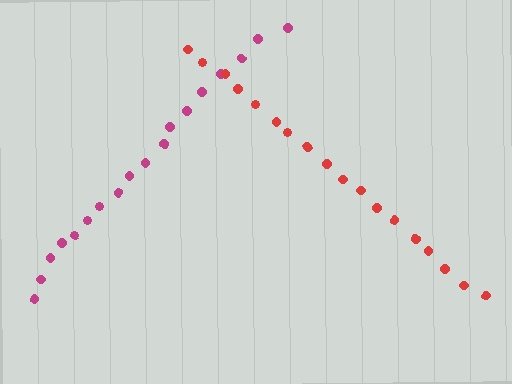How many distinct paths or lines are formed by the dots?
There are 2 distinct paths.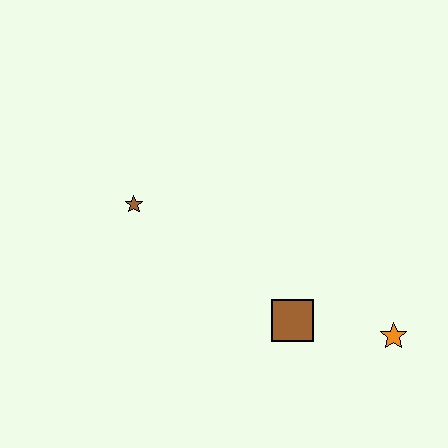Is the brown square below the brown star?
Yes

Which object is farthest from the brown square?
The brown star is farthest from the brown square.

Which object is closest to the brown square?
The orange star is closest to the brown square.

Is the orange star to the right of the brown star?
Yes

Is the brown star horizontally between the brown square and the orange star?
No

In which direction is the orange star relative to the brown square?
The orange star is to the right of the brown square.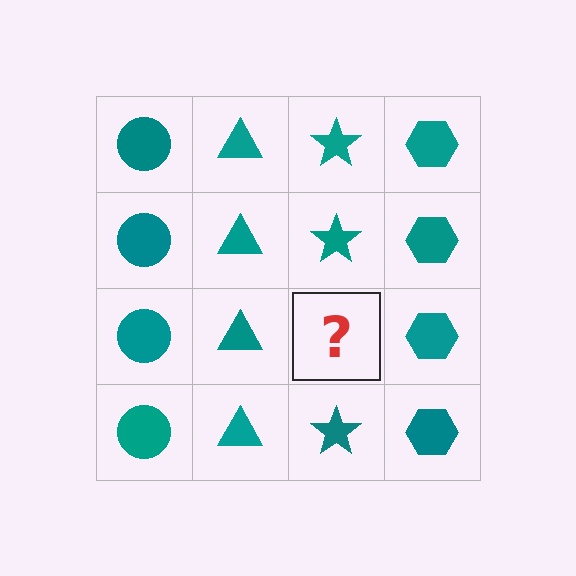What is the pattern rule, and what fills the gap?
The rule is that each column has a consistent shape. The gap should be filled with a teal star.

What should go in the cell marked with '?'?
The missing cell should contain a teal star.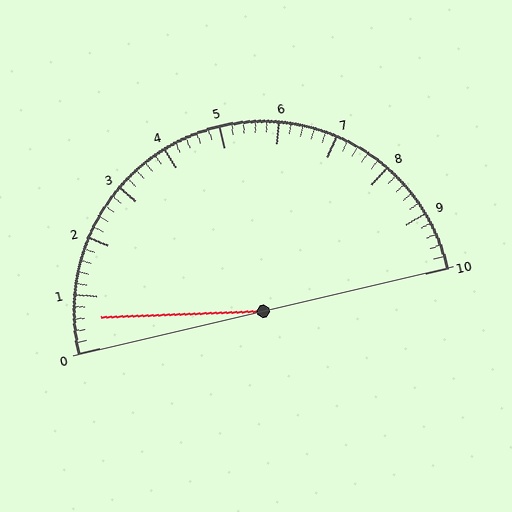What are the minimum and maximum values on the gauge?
The gauge ranges from 0 to 10.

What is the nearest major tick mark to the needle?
The nearest major tick mark is 1.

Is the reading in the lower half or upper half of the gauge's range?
The reading is in the lower half of the range (0 to 10).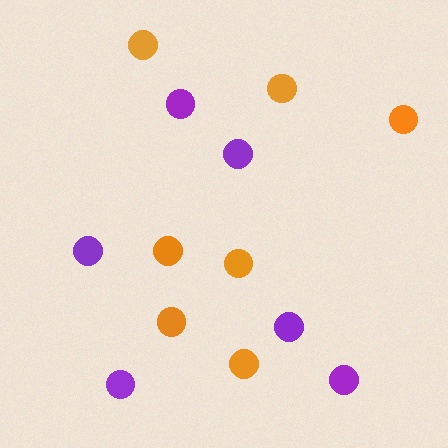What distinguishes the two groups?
There are 2 groups: one group of orange circles (7) and one group of purple circles (6).